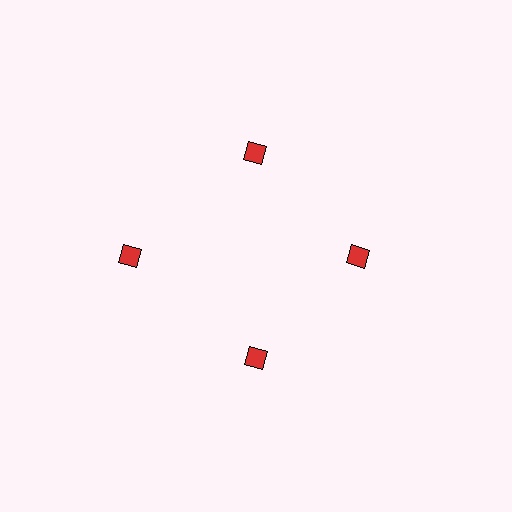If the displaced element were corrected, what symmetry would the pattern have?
It would have 4-fold rotational symmetry — the pattern would map onto itself every 90 degrees.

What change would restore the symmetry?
The symmetry would be restored by moving it inward, back onto the ring so that all 4 diamonds sit at equal angles and equal distance from the center.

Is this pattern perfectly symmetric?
No. The 4 red diamonds are arranged in a ring, but one element near the 9 o'clock position is pushed outward from the center, breaking the 4-fold rotational symmetry.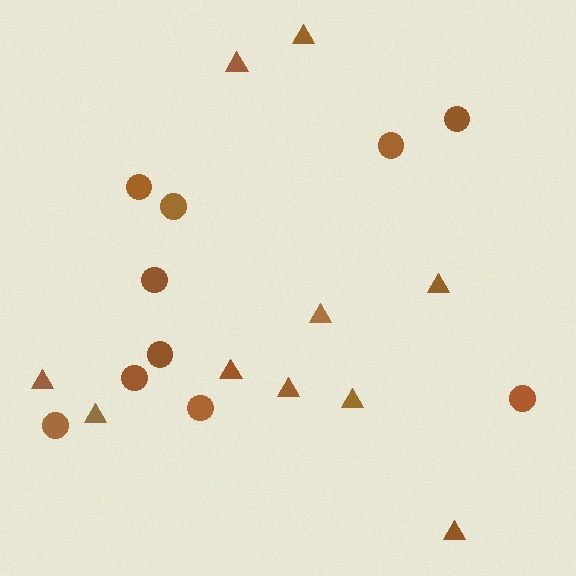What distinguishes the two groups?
There are 2 groups: one group of circles (10) and one group of triangles (10).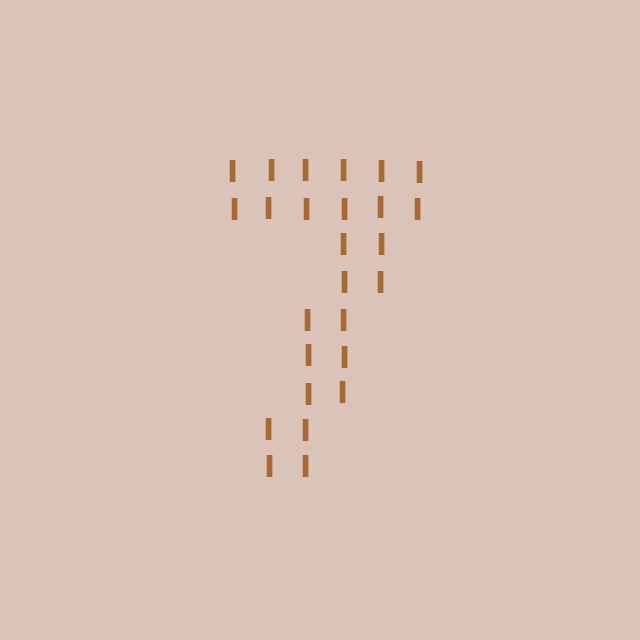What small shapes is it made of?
It is made of small letter I's.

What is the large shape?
The large shape is the digit 7.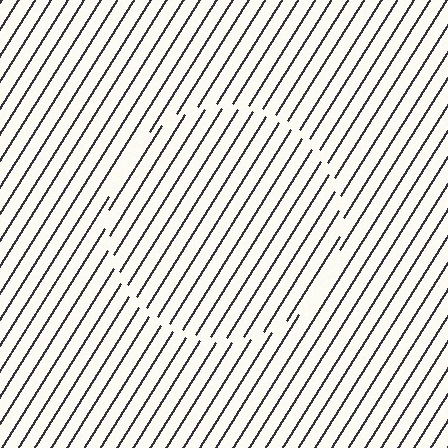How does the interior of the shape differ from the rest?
The interior of the shape contains the same grating, shifted by half a period — the contour is defined by the phase discontinuity where line-ends from the inner and outer gratings abut.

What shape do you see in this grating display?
An illusory circle. The interior of the shape contains the same grating, shifted by half a period — the contour is defined by the phase discontinuity where line-ends from the inner and outer gratings abut.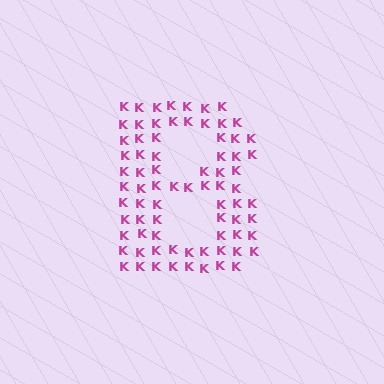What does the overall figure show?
The overall figure shows the letter B.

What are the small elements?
The small elements are letter K's.